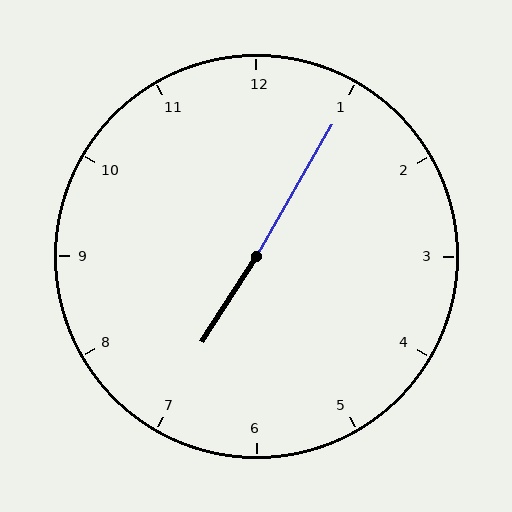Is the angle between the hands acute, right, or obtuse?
It is obtuse.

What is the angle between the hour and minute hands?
Approximately 178 degrees.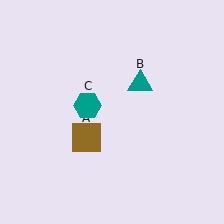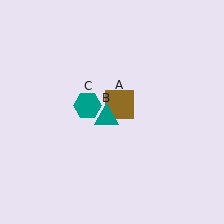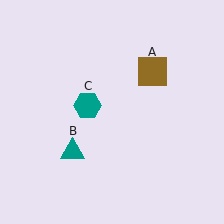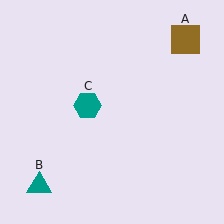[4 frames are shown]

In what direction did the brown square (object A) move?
The brown square (object A) moved up and to the right.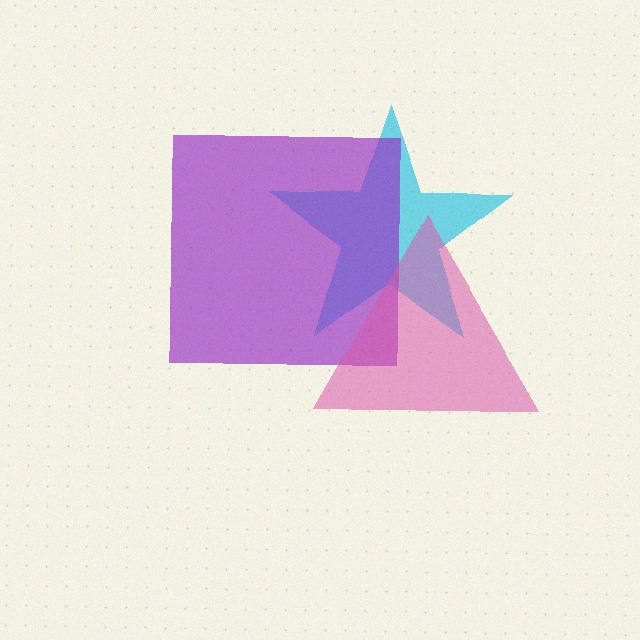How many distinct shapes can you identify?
There are 3 distinct shapes: a cyan star, a purple square, a pink triangle.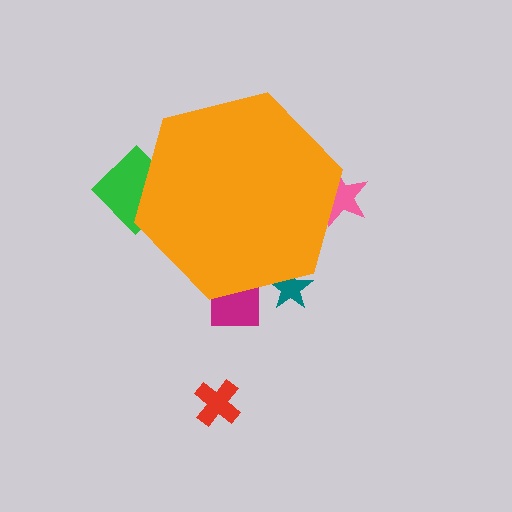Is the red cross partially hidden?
No, the red cross is fully visible.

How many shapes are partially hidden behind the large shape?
4 shapes are partially hidden.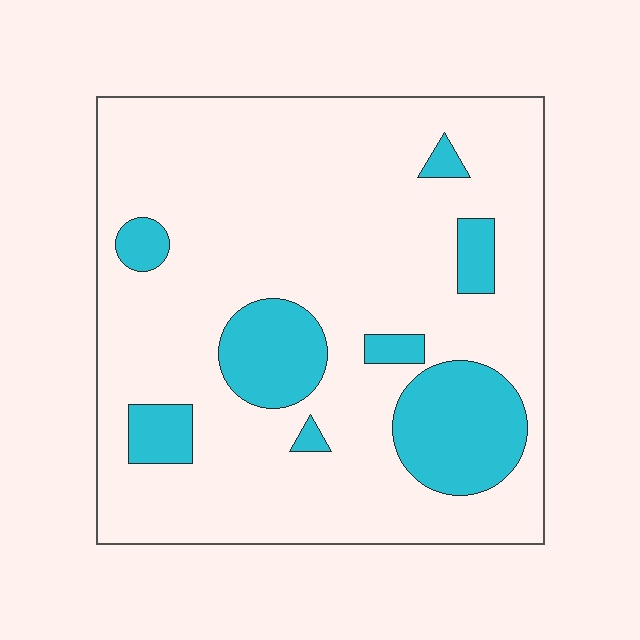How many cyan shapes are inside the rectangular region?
8.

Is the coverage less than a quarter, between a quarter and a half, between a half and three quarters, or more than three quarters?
Less than a quarter.